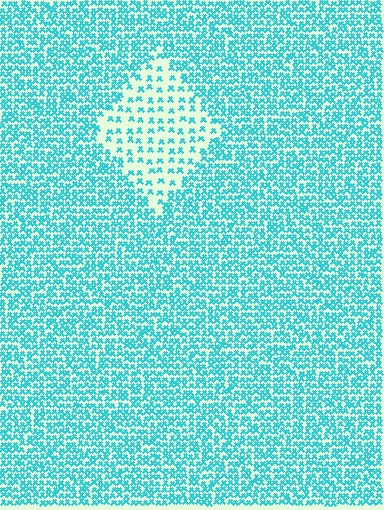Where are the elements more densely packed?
The elements are more densely packed outside the diamond boundary.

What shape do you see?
I see a diamond.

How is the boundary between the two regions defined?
The boundary is defined by a change in element density (approximately 2.6x ratio). All elements are the same color, size, and shape.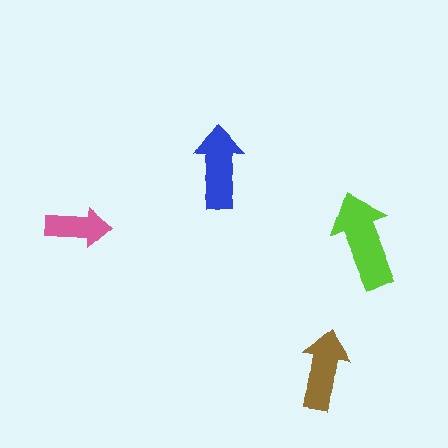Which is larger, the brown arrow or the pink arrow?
The brown one.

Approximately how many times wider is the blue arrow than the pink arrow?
About 1.5 times wider.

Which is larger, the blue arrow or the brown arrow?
The blue one.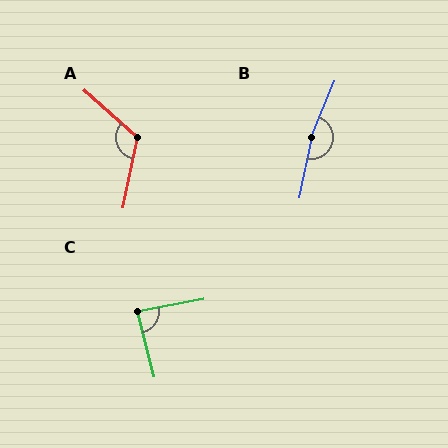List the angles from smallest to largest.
C (86°), A (120°), B (170°).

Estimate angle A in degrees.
Approximately 120 degrees.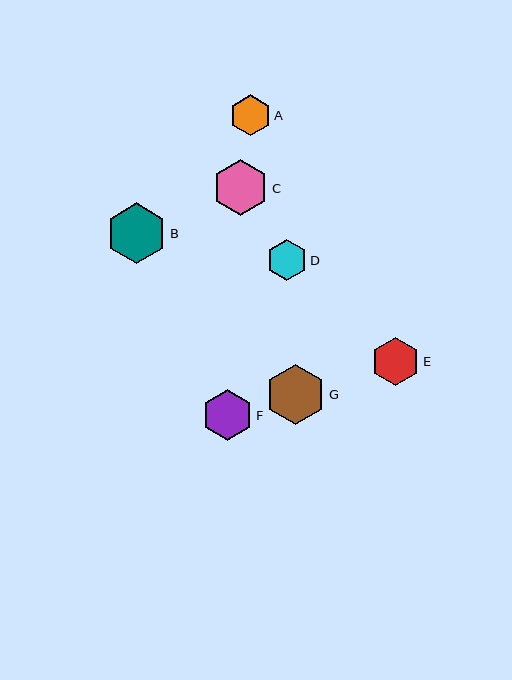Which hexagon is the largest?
Hexagon B is the largest with a size of approximately 60 pixels.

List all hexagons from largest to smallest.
From largest to smallest: B, G, C, F, E, A, D.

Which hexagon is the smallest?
Hexagon D is the smallest with a size of approximately 41 pixels.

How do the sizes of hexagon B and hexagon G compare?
Hexagon B and hexagon G are approximately the same size.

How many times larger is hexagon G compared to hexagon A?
Hexagon G is approximately 1.5 times the size of hexagon A.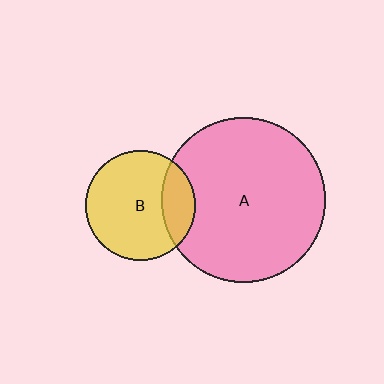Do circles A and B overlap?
Yes.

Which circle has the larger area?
Circle A (pink).